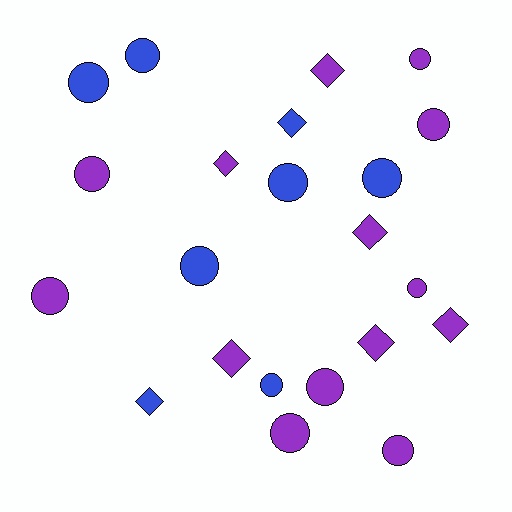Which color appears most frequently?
Purple, with 14 objects.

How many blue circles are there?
There are 6 blue circles.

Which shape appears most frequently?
Circle, with 14 objects.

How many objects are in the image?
There are 22 objects.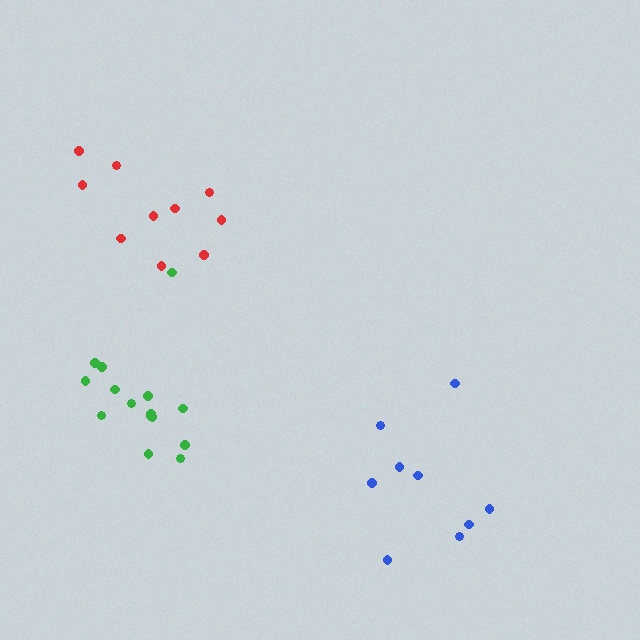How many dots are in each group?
Group 1: 15 dots, Group 2: 10 dots, Group 3: 9 dots (34 total).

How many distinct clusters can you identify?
There are 3 distinct clusters.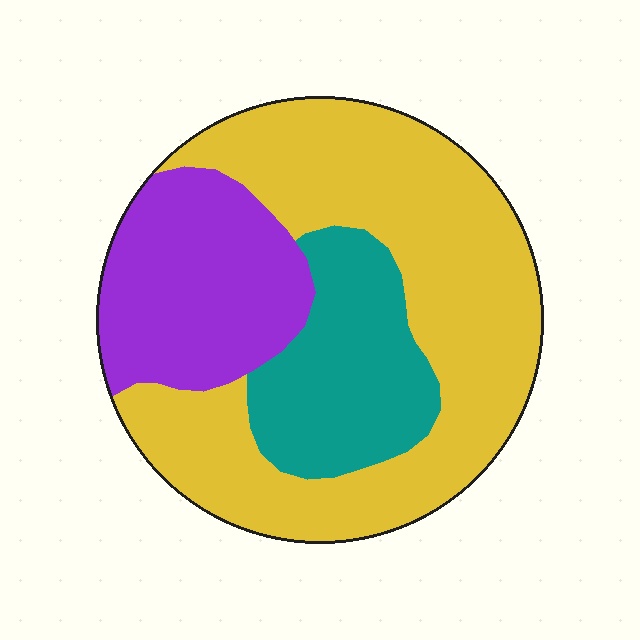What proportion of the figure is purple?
Purple takes up about one quarter (1/4) of the figure.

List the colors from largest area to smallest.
From largest to smallest: yellow, purple, teal.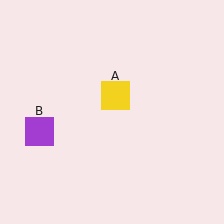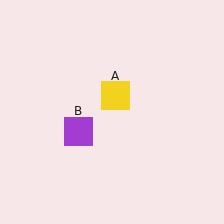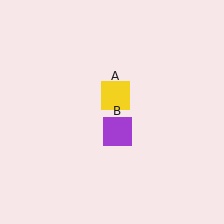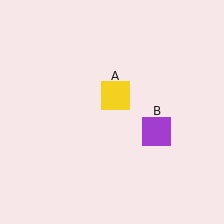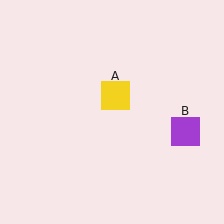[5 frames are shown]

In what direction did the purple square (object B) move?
The purple square (object B) moved right.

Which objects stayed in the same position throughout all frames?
Yellow square (object A) remained stationary.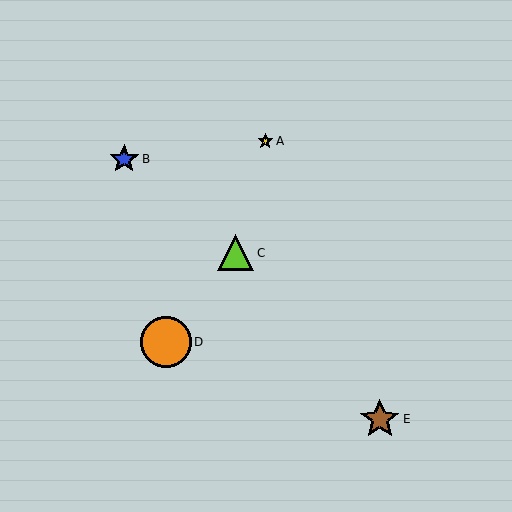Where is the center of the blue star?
The center of the blue star is at (124, 159).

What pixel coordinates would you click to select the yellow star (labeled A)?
Click at (265, 141) to select the yellow star A.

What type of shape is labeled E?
Shape E is a brown star.